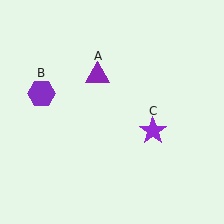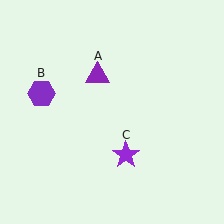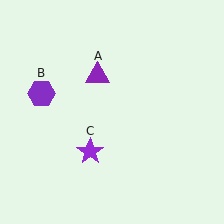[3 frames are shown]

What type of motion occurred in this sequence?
The purple star (object C) rotated clockwise around the center of the scene.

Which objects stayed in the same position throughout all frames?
Purple triangle (object A) and purple hexagon (object B) remained stationary.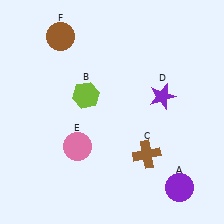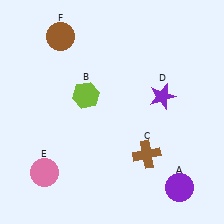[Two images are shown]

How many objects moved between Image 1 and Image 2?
1 object moved between the two images.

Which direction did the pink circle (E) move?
The pink circle (E) moved left.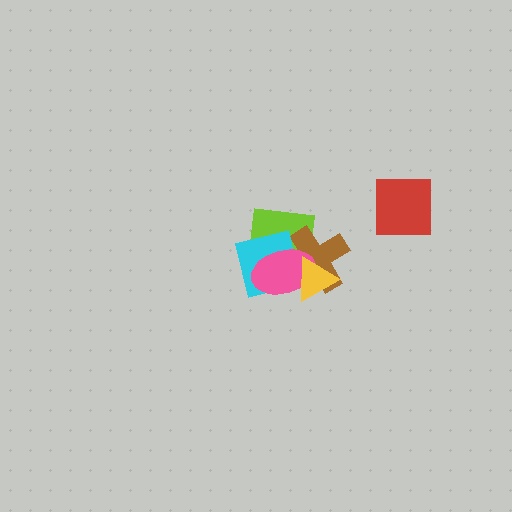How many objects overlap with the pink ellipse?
4 objects overlap with the pink ellipse.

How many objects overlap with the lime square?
4 objects overlap with the lime square.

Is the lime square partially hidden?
Yes, it is partially covered by another shape.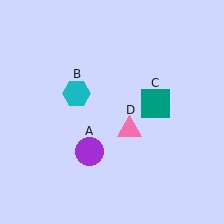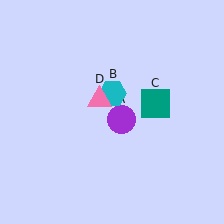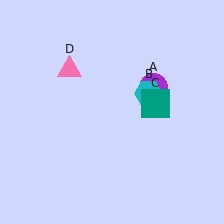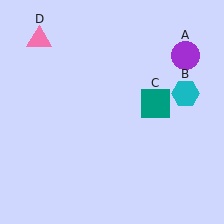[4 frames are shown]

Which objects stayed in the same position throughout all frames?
Teal square (object C) remained stationary.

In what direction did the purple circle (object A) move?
The purple circle (object A) moved up and to the right.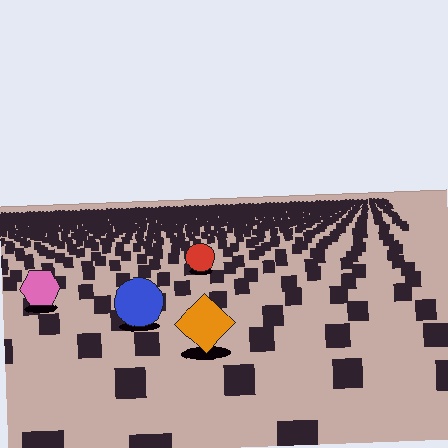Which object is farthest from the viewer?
The red circle is farthest from the viewer. It appears smaller and the ground texture around it is denser.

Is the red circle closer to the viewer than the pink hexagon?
No. The pink hexagon is closer — you can tell from the texture gradient: the ground texture is coarser near it.